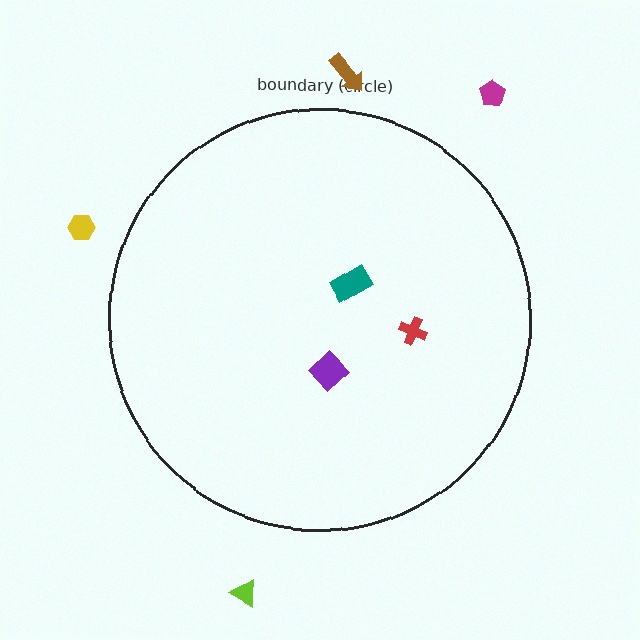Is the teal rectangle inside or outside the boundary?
Inside.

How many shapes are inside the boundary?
3 inside, 4 outside.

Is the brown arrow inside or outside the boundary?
Outside.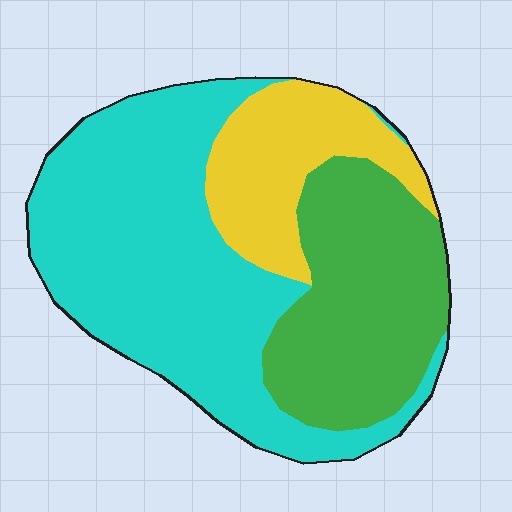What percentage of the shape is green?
Green covers around 30% of the shape.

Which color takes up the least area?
Yellow, at roughly 20%.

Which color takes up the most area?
Cyan, at roughly 50%.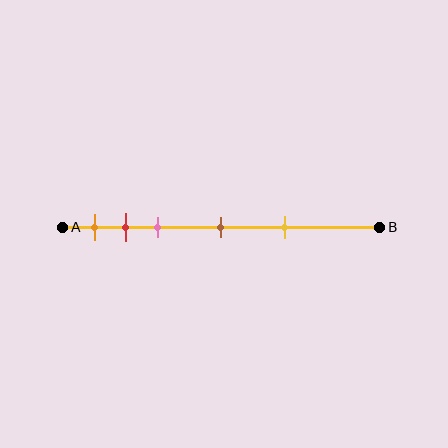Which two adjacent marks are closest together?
The red and pink marks are the closest adjacent pair.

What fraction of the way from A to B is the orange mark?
The orange mark is approximately 10% (0.1) of the way from A to B.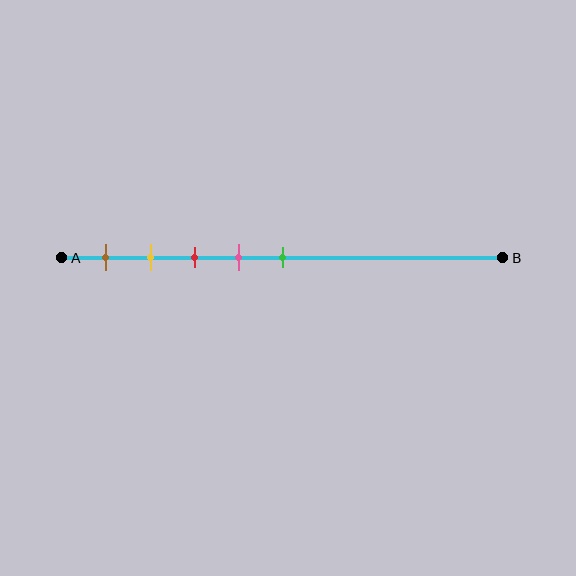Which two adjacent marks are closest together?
The yellow and red marks are the closest adjacent pair.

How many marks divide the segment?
There are 5 marks dividing the segment.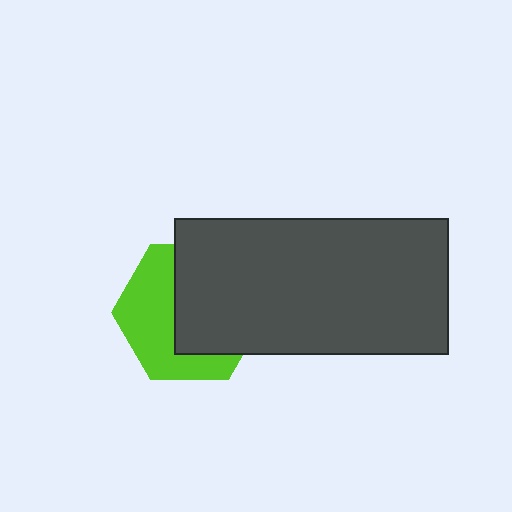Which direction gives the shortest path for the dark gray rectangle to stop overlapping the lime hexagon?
Moving right gives the shortest separation.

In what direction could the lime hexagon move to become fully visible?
The lime hexagon could move left. That would shift it out from behind the dark gray rectangle entirely.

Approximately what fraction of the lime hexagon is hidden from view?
Roughly 54% of the lime hexagon is hidden behind the dark gray rectangle.